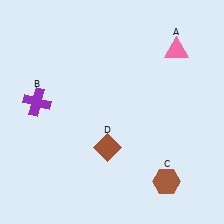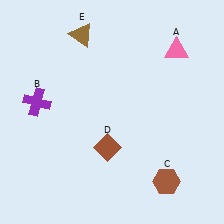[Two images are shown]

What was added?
A brown triangle (E) was added in Image 2.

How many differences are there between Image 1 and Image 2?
There is 1 difference between the two images.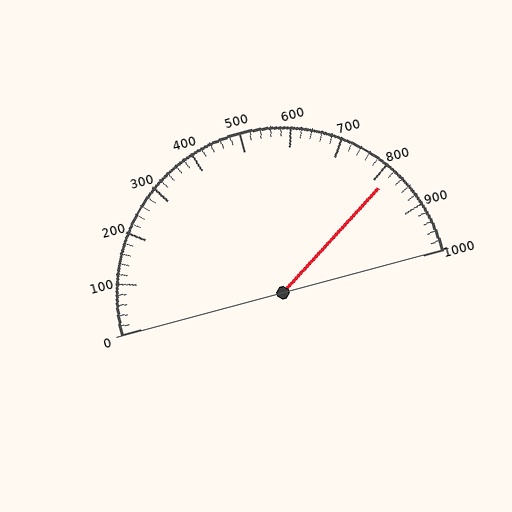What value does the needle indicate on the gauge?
The needle indicates approximately 820.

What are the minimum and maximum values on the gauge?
The gauge ranges from 0 to 1000.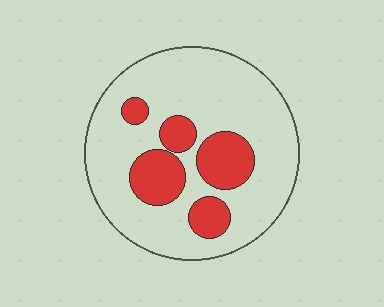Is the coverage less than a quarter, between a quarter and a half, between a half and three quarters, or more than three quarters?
Less than a quarter.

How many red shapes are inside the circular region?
5.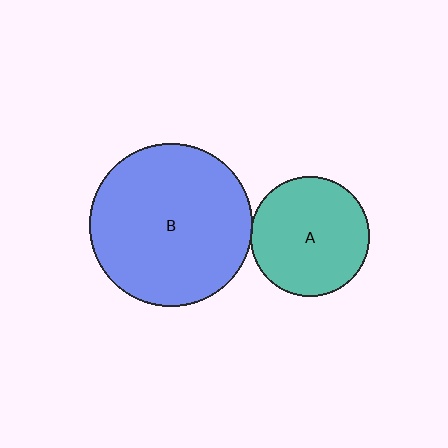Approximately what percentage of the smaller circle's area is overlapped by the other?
Approximately 5%.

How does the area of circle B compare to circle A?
Approximately 1.9 times.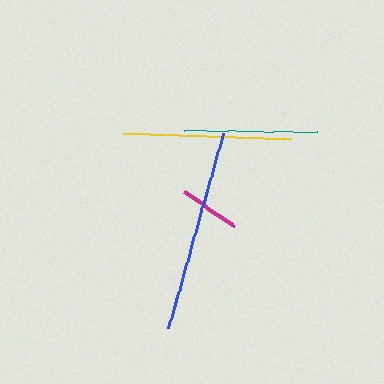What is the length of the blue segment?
The blue segment is approximately 203 pixels long.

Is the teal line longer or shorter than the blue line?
The blue line is longer than the teal line.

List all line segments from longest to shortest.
From longest to shortest: blue, yellow, teal, magenta.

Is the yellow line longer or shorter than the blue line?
The blue line is longer than the yellow line.